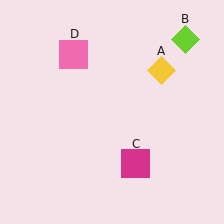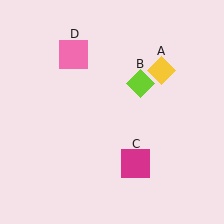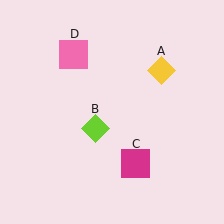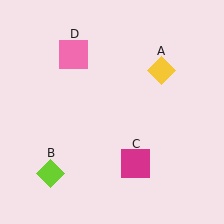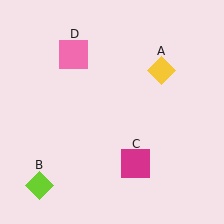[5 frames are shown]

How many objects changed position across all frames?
1 object changed position: lime diamond (object B).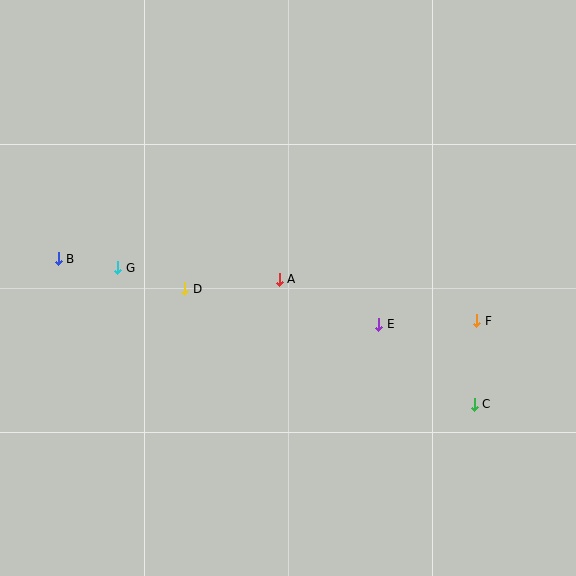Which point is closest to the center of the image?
Point A at (279, 279) is closest to the center.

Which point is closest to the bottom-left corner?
Point B is closest to the bottom-left corner.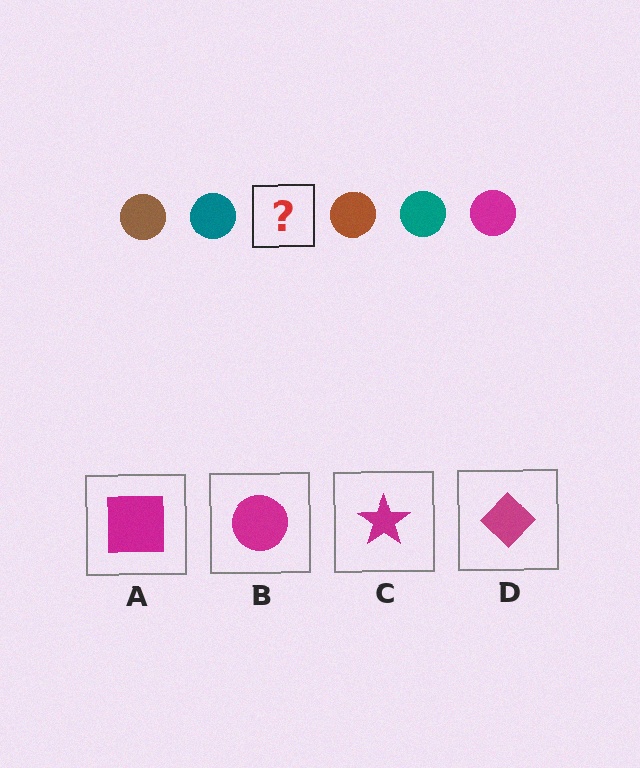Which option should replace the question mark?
Option B.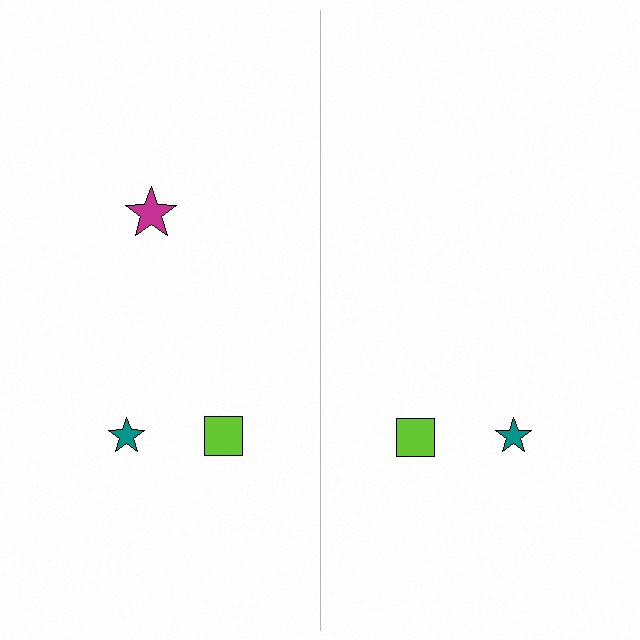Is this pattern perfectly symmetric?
No, the pattern is not perfectly symmetric. A magenta star is missing from the right side.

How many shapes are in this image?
There are 5 shapes in this image.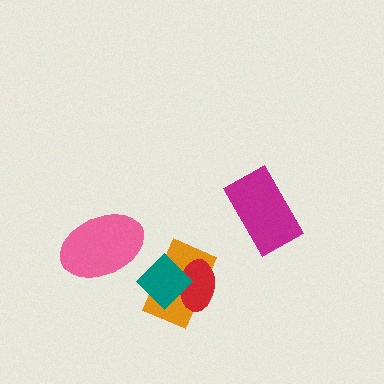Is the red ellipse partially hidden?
Yes, it is partially covered by another shape.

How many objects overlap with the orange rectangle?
2 objects overlap with the orange rectangle.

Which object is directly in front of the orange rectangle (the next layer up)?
The red ellipse is directly in front of the orange rectangle.